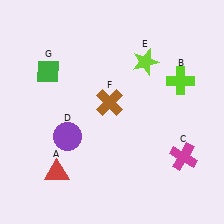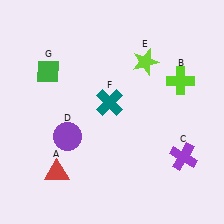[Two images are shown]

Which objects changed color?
C changed from magenta to purple. F changed from brown to teal.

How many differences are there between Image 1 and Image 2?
There are 2 differences between the two images.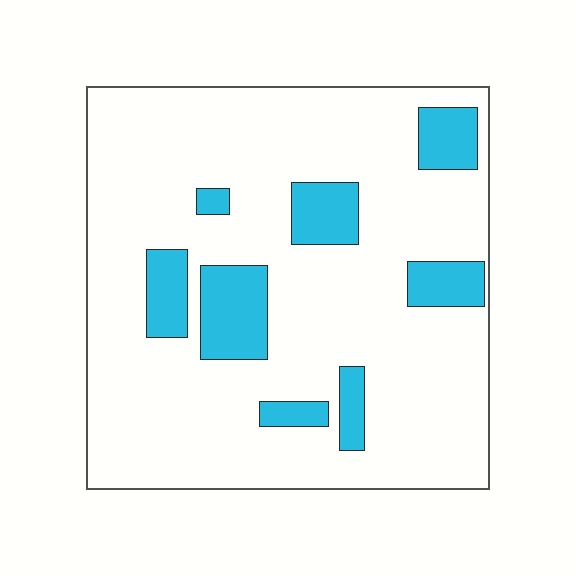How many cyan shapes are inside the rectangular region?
8.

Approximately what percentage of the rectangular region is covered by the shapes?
Approximately 15%.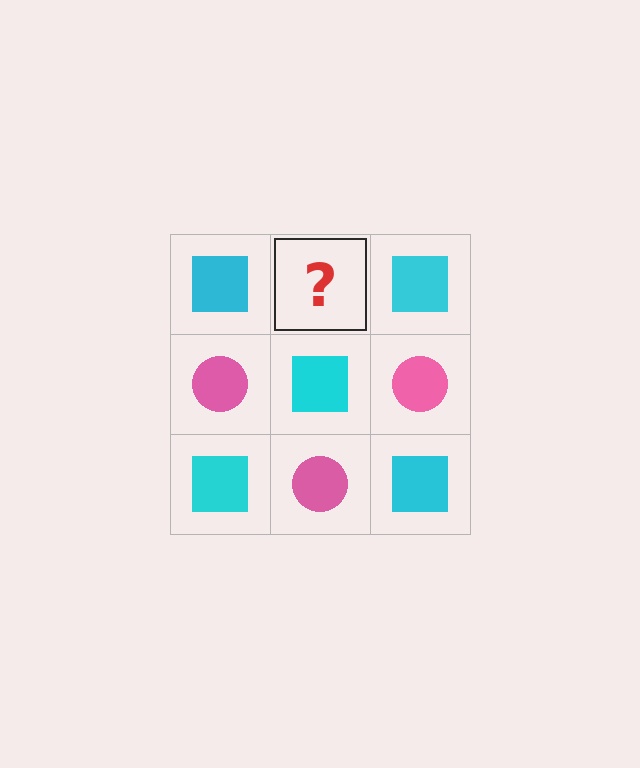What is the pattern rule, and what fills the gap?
The rule is that it alternates cyan square and pink circle in a checkerboard pattern. The gap should be filled with a pink circle.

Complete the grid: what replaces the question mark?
The question mark should be replaced with a pink circle.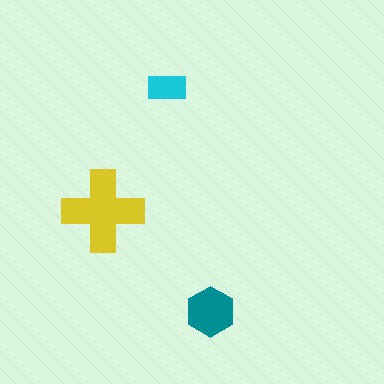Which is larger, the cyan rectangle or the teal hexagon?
The teal hexagon.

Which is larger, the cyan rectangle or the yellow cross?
The yellow cross.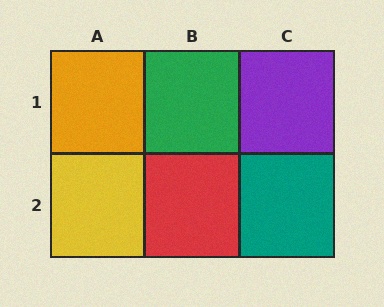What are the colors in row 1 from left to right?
Orange, green, purple.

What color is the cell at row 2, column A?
Yellow.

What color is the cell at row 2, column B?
Red.